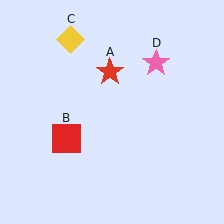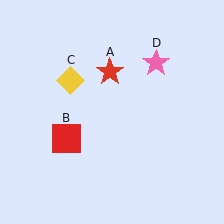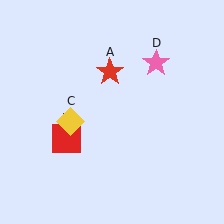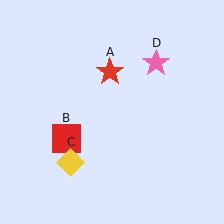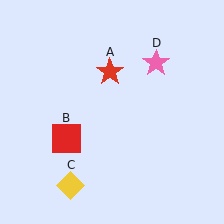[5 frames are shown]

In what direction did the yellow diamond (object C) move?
The yellow diamond (object C) moved down.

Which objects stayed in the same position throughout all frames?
Red star (object A) and red square (object B) and pink star (object D) remained stationary.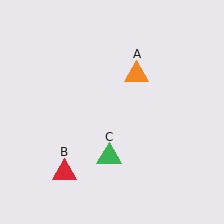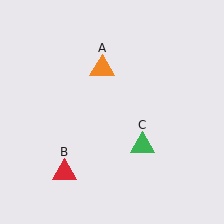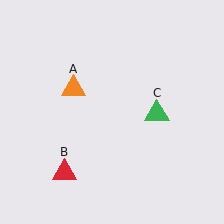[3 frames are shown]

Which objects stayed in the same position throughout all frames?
Red triangle (object B) remained stationary.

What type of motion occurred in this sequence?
The orange triangle (object A), green triangle (object C) rotated counterclockwise around the center of the scene.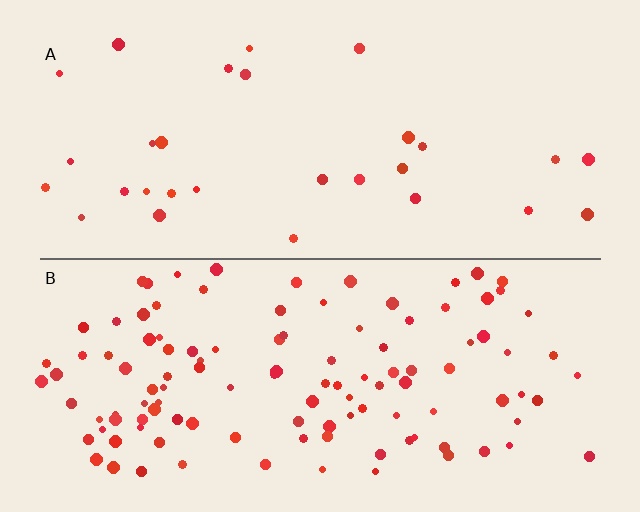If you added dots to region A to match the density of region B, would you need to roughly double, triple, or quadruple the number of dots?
Approximately quadruple.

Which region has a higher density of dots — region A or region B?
B (the bottom).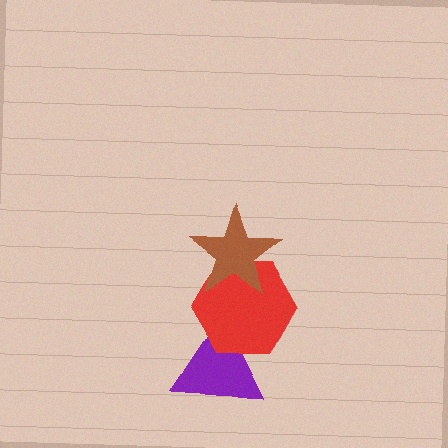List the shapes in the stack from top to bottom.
From top to bottom: the brown star, the red hexagon, the purple triangle.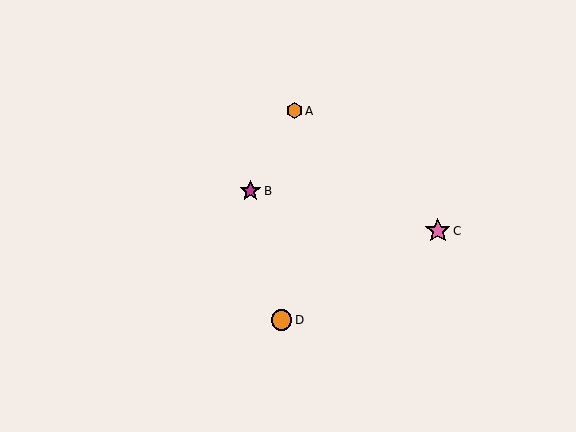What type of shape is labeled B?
Shape B is a magenta star.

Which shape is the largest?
The pink star (labeled C) is the largest.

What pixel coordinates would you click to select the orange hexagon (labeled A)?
Click at (295, 111) to select the orange hexagon A.